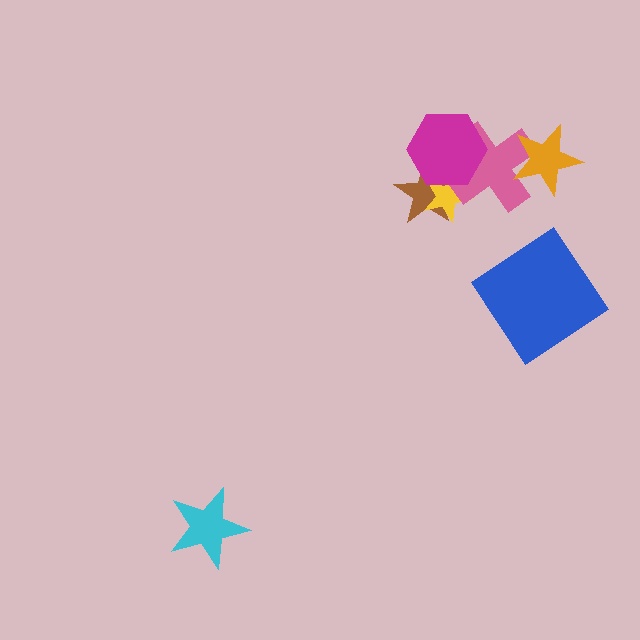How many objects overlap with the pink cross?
4 objects overlap with the pink cross.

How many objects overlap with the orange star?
1 object overlaps with the orange star.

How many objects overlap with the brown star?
3 objects overlap with the brown star.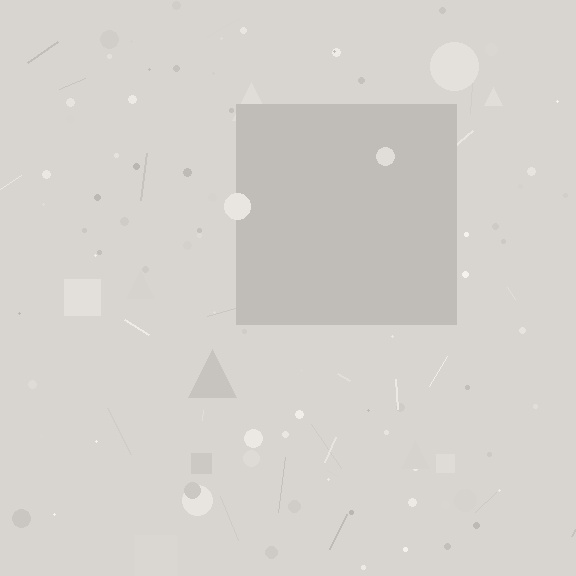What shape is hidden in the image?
A square is hidden in the image.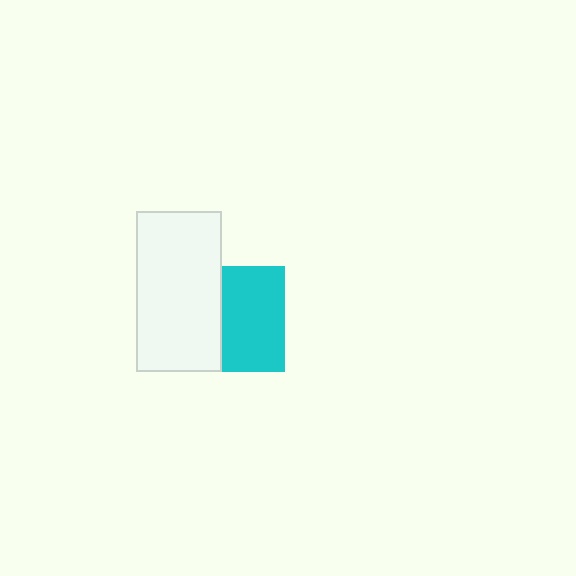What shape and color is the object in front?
The object in front is a white rectangle.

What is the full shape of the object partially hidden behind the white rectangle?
The partially hidden object is a cyan square.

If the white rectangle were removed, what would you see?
You would see the complete cyan square.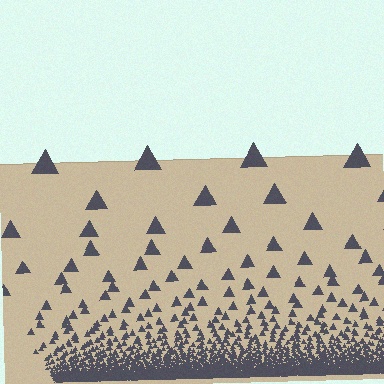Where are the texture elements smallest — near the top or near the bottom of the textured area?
Near the bottom.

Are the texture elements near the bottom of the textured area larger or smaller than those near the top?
Smaller. The gradient is inverted — elements near the bottom are smaller and denser.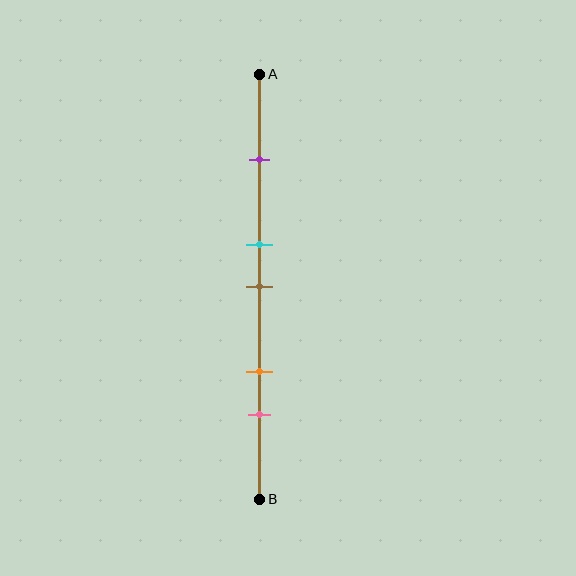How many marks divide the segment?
There are 5 marks dividing the segment.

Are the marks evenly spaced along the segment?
No, the marks are not evenly spaced.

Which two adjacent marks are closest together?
The cyan and brown marks are the closest adjacent pair.